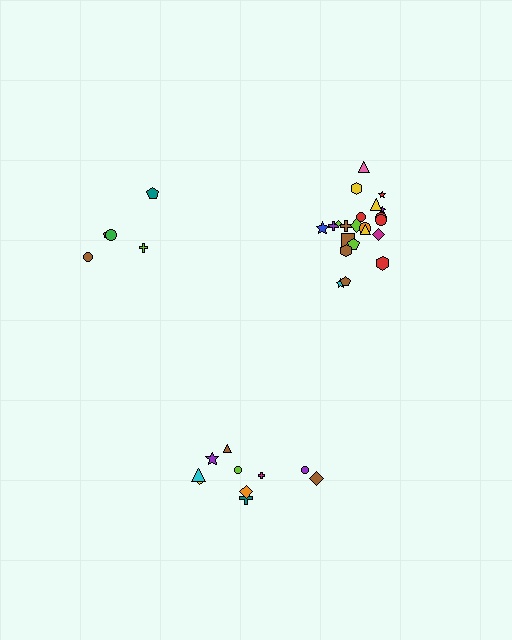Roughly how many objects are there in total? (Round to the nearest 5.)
Roughly 35 objects in total.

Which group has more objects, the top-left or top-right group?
The top-right group.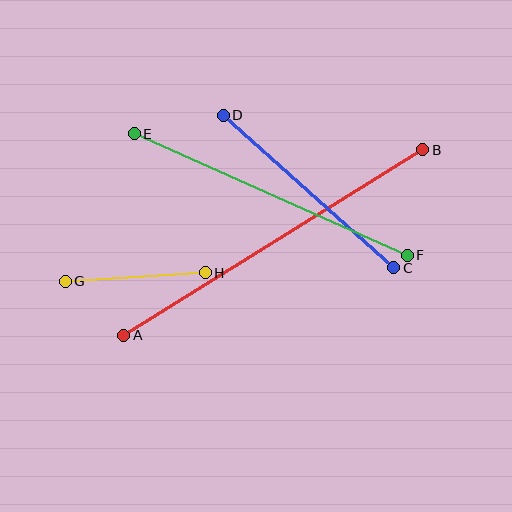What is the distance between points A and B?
The distance is approximately 352 pixels.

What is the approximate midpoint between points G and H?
The midpoint is at approximately (135, 277) pixels.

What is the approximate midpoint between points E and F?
The midpoint is at approximately (271, 195) pixels.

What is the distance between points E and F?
The distance is approximately 299 pixels.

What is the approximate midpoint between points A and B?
The midpoint is at approximately (273, 242) pixels.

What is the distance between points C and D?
The distance is approximately 229 pixels.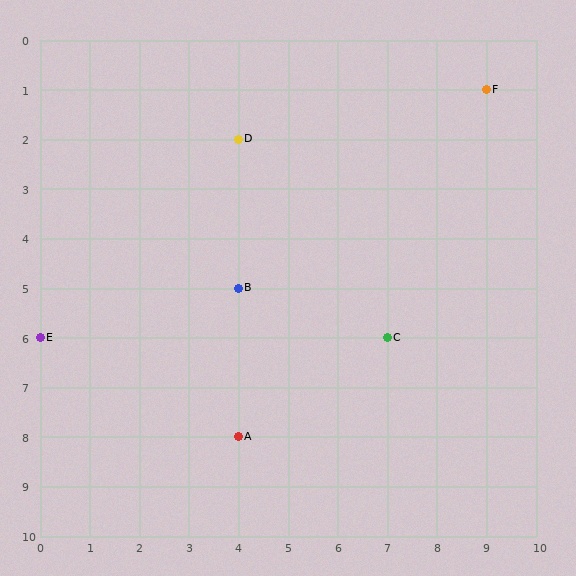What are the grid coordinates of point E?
Point E is at grid coordinates (0, 6).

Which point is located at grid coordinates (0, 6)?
Point E is at (0, 6).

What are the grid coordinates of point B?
Point B is at grid coordinates (4, 5).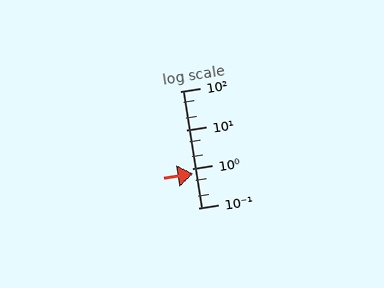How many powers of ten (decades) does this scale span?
The scale spans 3 decades, from 0.1 to 100.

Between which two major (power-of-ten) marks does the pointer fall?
The pointer is between 0.1 and 1.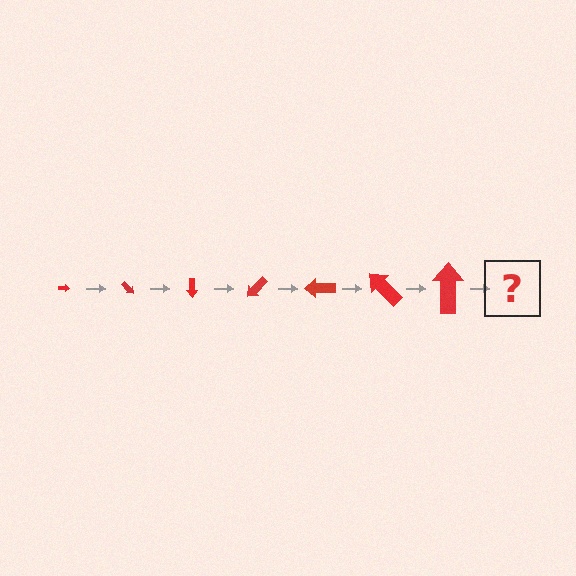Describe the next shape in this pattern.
It should be an arrow, larger than the previous one and rotated 315 degrees from the start.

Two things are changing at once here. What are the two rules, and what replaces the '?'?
The two rules are that the arrow grows larger each step and it rotates 45 degrees each step. The '?' should be an arrow, larger than the previous one and rotated 315 degrees from the start.